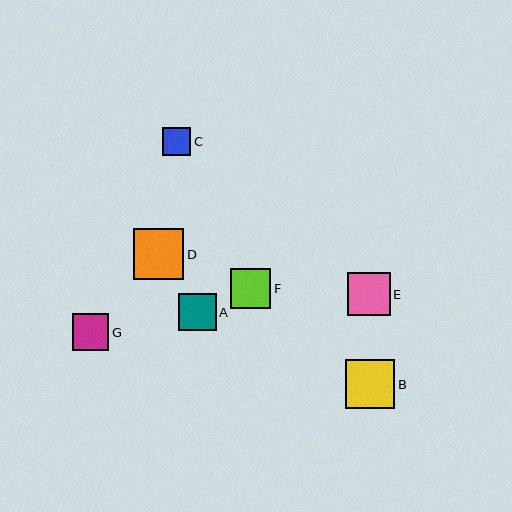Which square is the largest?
Square D is the largest with a size of approximately 51 pixels.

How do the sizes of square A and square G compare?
Square A and square G are approximately the same size.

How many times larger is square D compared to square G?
Square D is approximately 1.4 times the size of square G.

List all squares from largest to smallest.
From largest to smallest: D, B, E, F, A, G, C.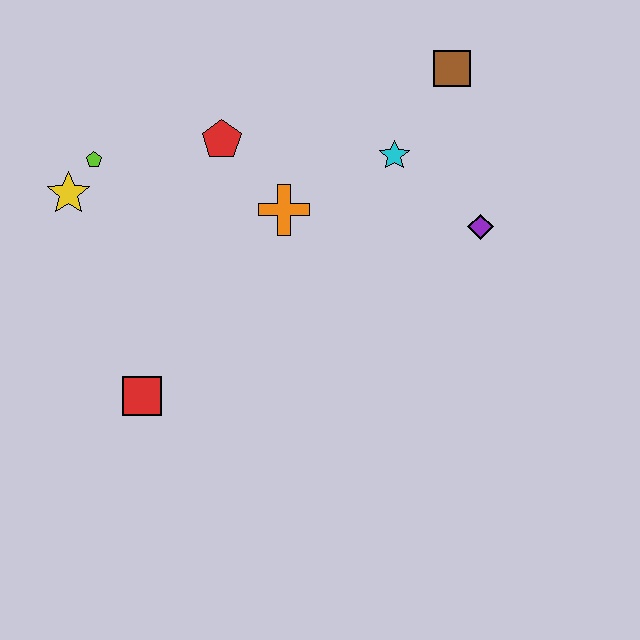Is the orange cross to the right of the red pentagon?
Yes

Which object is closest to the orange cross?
The red pentagon is closest to the orange cross.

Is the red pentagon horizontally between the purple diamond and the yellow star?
Yes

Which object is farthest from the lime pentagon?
The purple diamond is farthest from the lime pentagon.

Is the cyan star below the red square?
No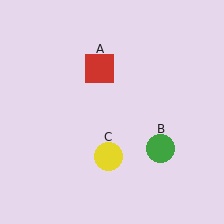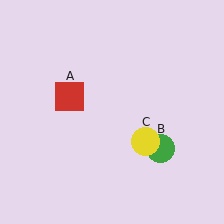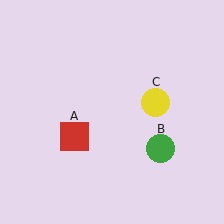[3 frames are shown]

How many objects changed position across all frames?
2 objects changed position: red square (object A), yellow circle (object C).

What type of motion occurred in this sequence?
The red square (object A), yellow circle (object C) rotated counterclockwise around the center of the scene.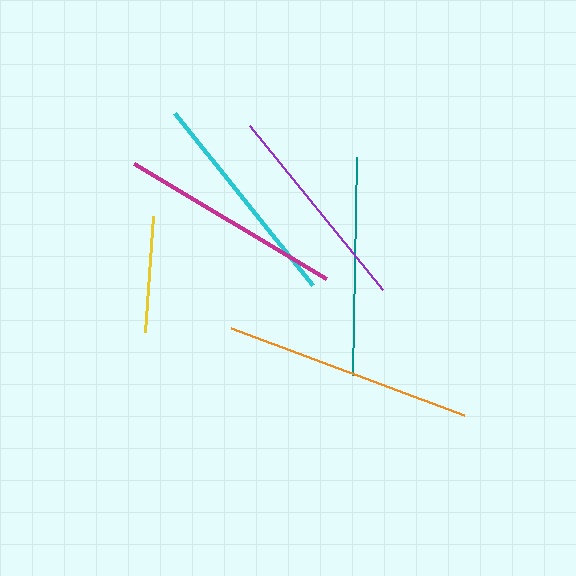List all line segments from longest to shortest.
From longest to shortest: orange, magenta, cyan, teal, purple, yellow.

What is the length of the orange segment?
The orange segment is approximately 248 pixels long.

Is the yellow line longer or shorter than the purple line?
The purple line is longer than the yellow line.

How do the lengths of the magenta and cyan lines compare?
The magenta and cyan lines are approximately the same length.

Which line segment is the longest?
The orange line is the longest at approximately 248 pixels.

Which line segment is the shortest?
The yellow line is the shortest at approximately 116 pixels.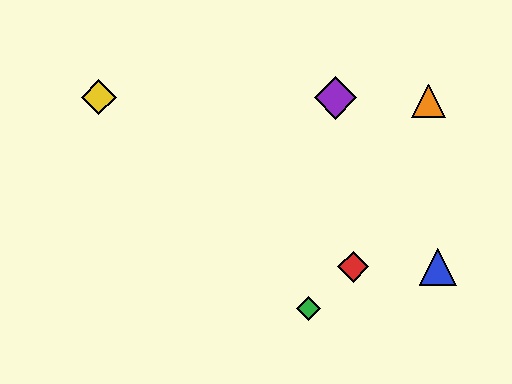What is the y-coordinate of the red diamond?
The red diamond is at y≈267.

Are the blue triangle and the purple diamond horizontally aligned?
No, the blue triangle is at y≈267 and the purple diamond is at y≈98.